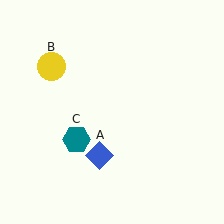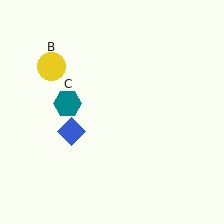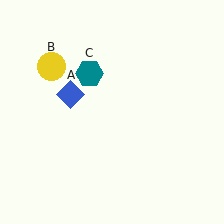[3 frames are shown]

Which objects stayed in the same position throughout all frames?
Yellow circle (object B) remained stationary.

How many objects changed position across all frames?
2 objects changed position: blue diamond (object A), teal hexagon (object C).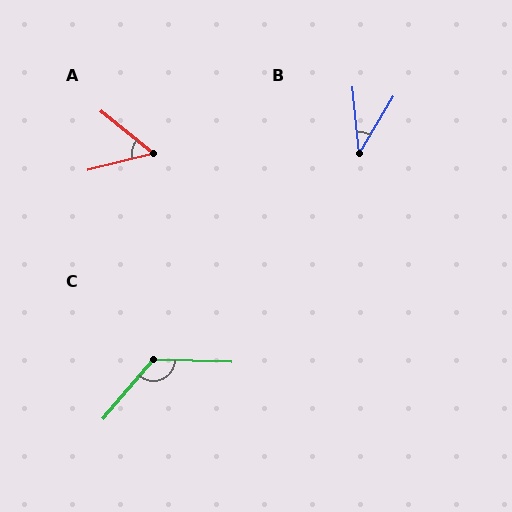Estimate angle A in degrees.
Approximately 53 degrees.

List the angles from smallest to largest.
B (37°), A (53°), C (128°).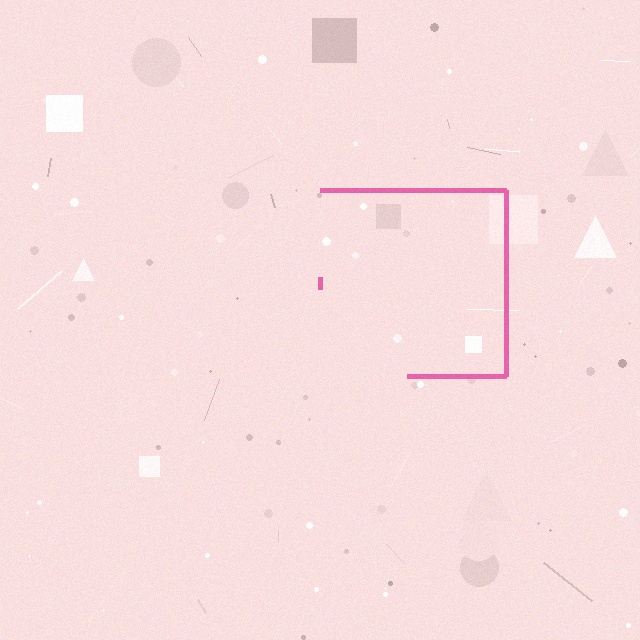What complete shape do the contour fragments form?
The contour fragments form a square.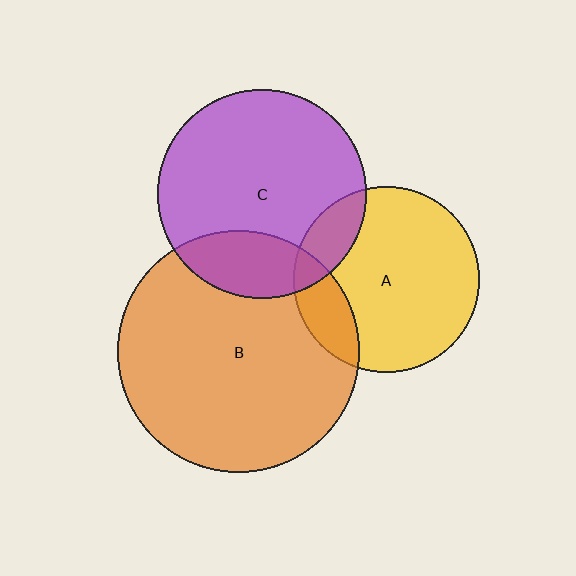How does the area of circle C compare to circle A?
Approximately 1.3 times.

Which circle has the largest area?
Circle B (orange).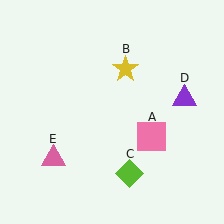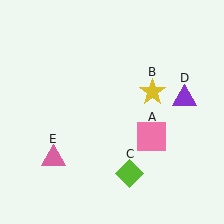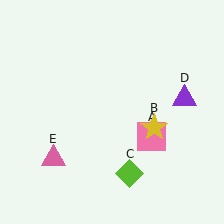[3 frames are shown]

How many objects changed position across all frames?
1 object changed position: yellow star (object B).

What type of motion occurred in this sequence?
The yellow star (object B) rotated clockwise around the center of the scene.